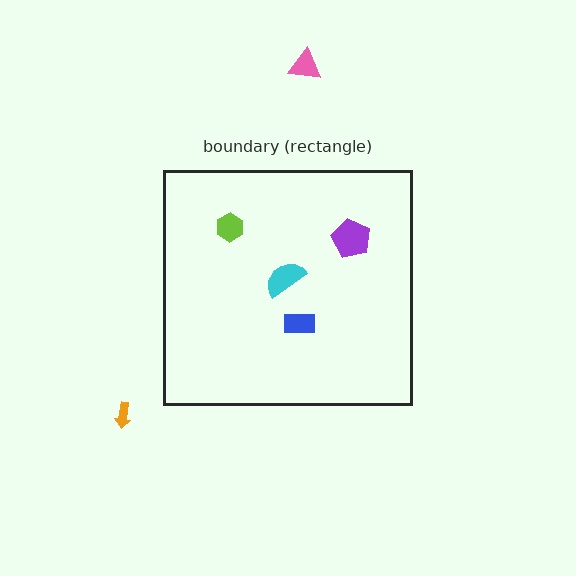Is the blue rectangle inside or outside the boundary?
Inside.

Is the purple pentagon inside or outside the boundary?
Inside.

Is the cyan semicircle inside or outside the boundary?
Inside.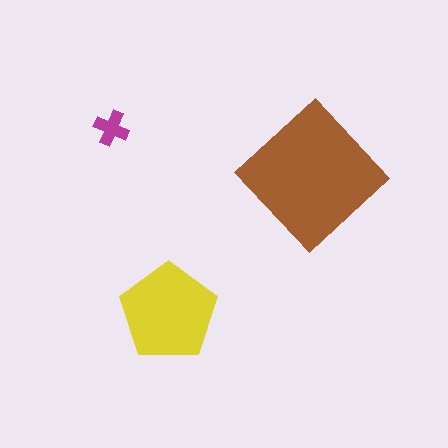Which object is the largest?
The brown diamond.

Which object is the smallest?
The magenta cross.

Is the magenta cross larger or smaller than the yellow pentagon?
Smaller.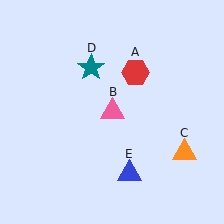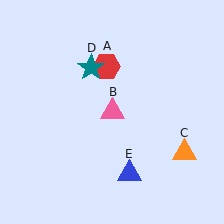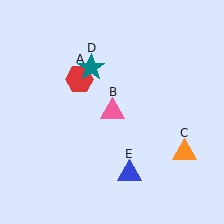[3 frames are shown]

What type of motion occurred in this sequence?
The red hexagon (object A) rotated counterclockwise around the center of the scene.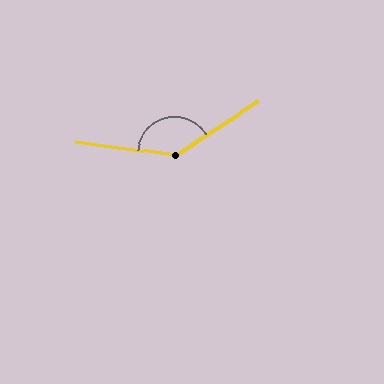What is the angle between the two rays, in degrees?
Approximately 140 degrees.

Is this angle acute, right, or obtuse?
It is obtuse.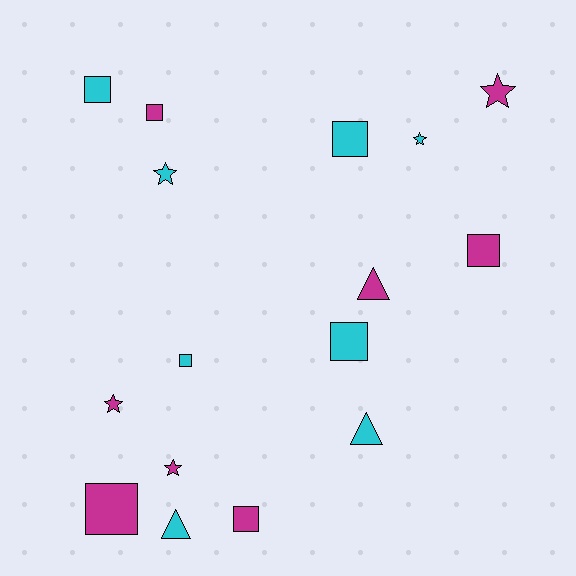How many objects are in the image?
There are 16 objects.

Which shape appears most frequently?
Square, with 8 objects.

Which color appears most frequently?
Cyan, with 8 objects.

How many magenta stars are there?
There are 3 magenta stars.